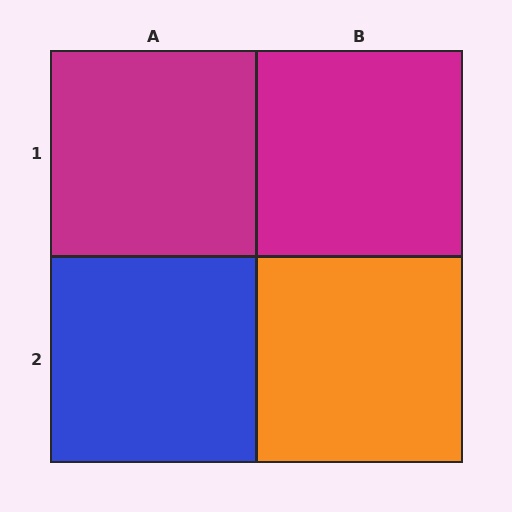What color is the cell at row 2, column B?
Orange.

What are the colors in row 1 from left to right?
Magenta, magenta.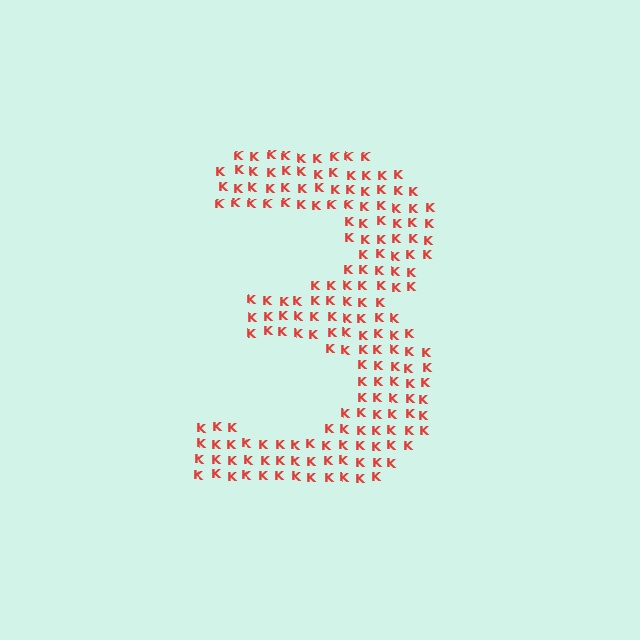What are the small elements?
The small elements are letter K's.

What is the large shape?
The large shape is the digit 3.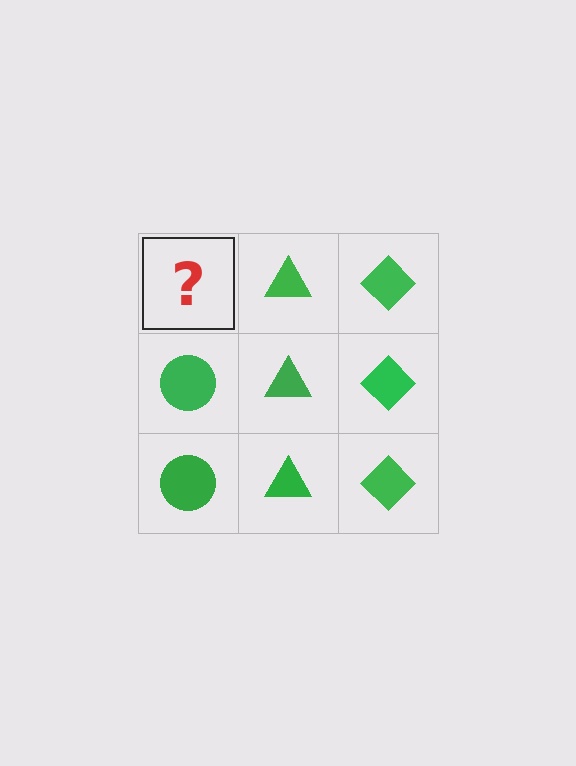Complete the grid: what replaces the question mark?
The question mark should be replaced with a green circle.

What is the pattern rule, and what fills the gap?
The rule is that each column has a consistent shape. The gap should be filled with a green circle.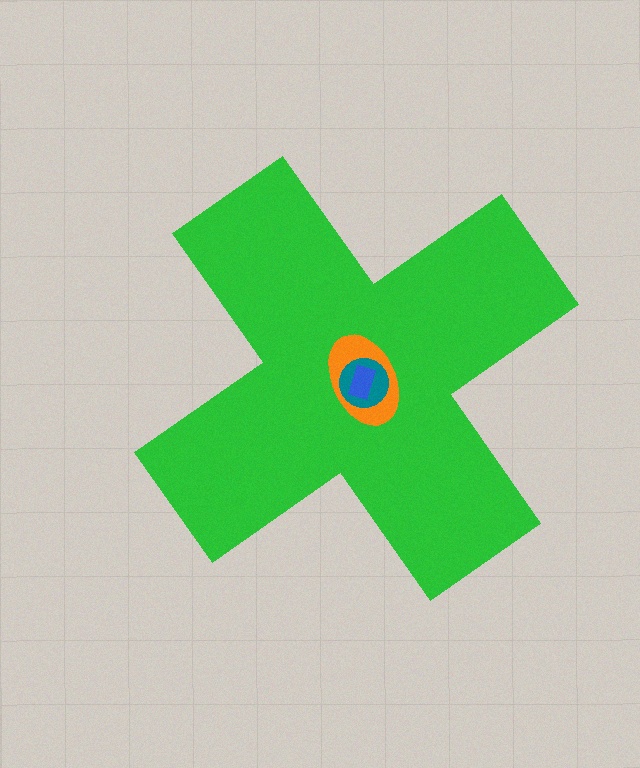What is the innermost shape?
The blue rectangle.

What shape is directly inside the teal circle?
The blue rectangle.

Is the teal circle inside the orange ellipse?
Yes.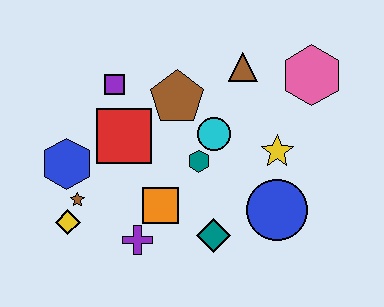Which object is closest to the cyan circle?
The teal hexagon is closest to the cyan circle.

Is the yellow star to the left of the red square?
No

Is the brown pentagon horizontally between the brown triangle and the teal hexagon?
No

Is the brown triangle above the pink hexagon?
Yes